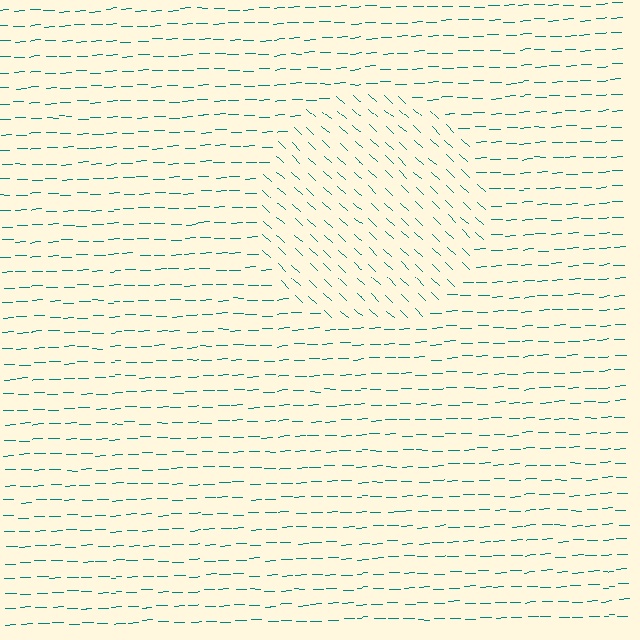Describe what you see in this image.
The image is filled with small teal line segments. A circle region in the image has lines oriented differently from the surrounding lines, creating a visible texture boundary.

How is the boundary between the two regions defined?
The boundary is defined purely by a change in line orientation (approximately 45 degrees difference). All lines are the same color and thickness.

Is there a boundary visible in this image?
Yes, there is a texture boundary formed by a change in line orientation.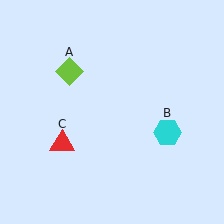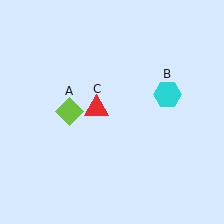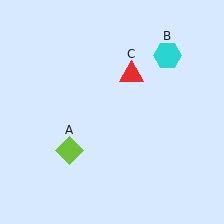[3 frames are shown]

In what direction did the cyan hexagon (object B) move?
The cyan hexagon (object B) moved up.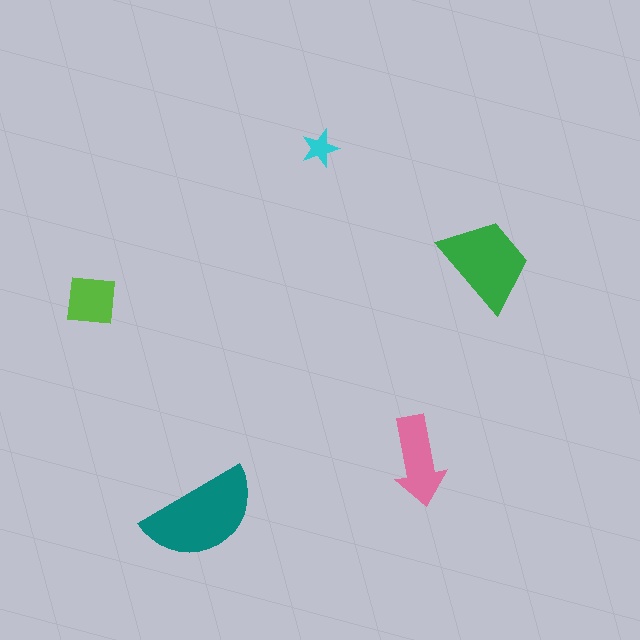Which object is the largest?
The teal semicircle.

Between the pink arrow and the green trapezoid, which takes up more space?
The green trapezoid.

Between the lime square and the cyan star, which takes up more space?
The lime square.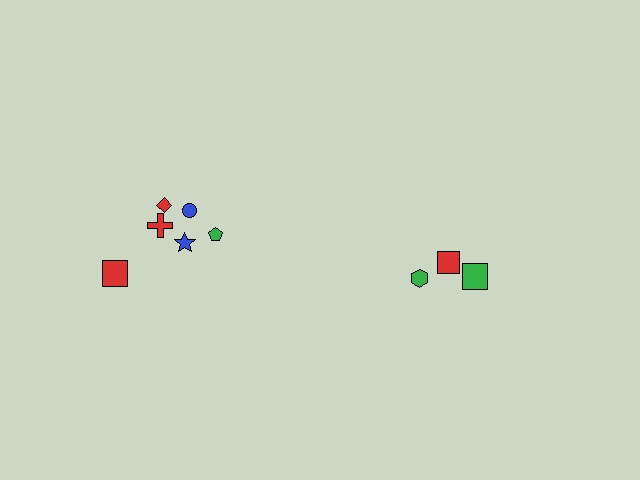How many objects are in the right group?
There are 3 objects.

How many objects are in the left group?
There are 6 objects.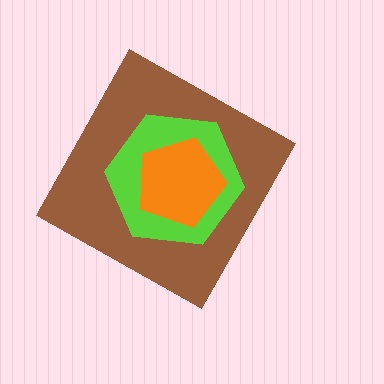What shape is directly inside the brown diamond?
The lime hexagon.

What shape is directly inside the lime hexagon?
The orange pentagon.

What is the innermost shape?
The orange pentagon.